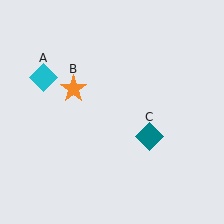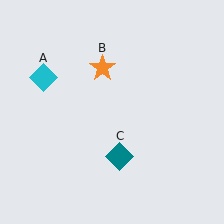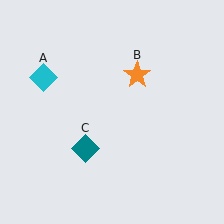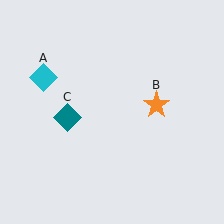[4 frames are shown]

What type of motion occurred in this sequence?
The orange star (object B), teal diamond (object C) rotated clockwise around the center of the scene.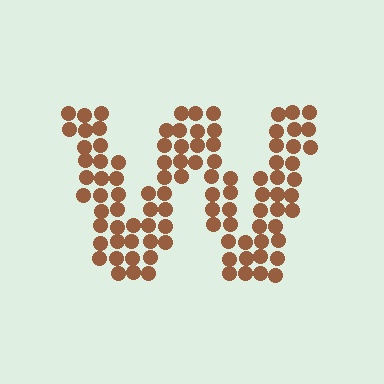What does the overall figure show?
The overall figure shows the letter W.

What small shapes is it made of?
It is made of small circles.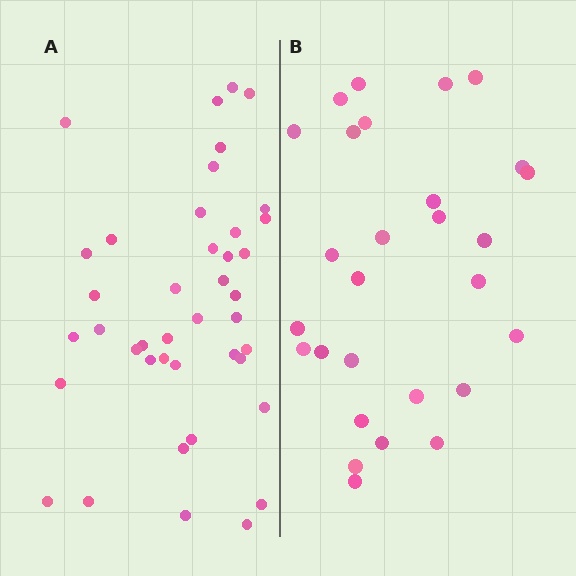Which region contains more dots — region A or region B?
Region A (the left region) has more dots.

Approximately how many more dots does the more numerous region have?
Region A has approximately 15 more dots than region B.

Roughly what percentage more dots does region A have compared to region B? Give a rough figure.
About 45% more.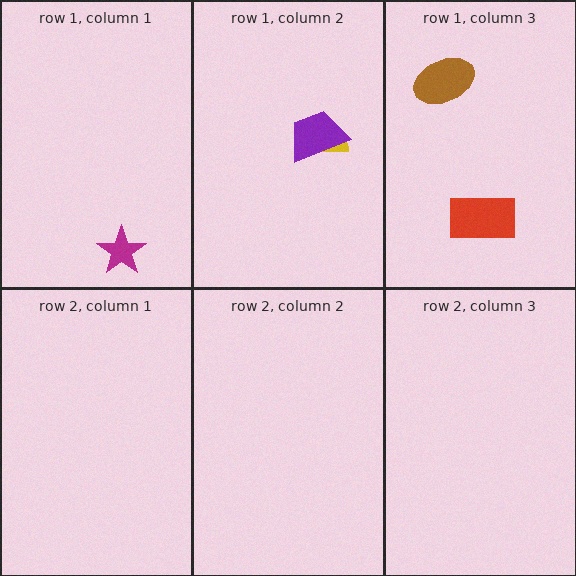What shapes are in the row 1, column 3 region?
The red rectangle, the brown ellipse.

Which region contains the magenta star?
The row 1, column 1 region.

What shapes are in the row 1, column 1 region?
The magenta star.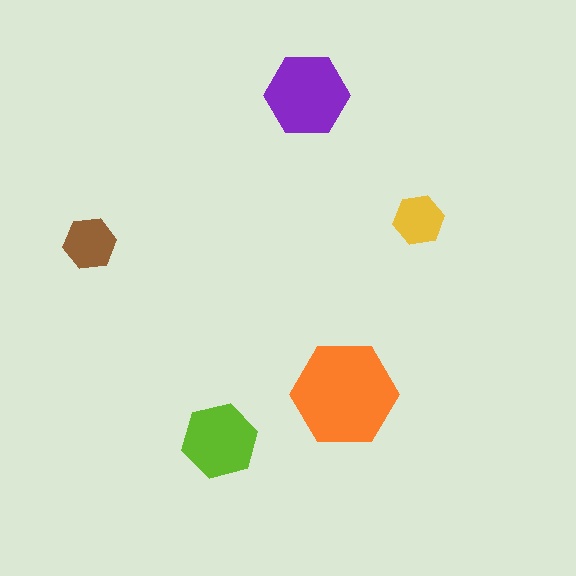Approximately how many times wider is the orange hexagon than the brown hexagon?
About 2 times wider.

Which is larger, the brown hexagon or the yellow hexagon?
The brown one.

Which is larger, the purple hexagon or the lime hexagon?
The purple one.